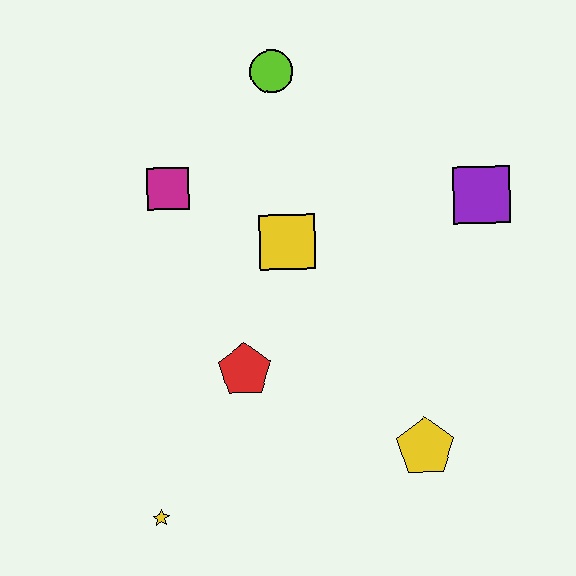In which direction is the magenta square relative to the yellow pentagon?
The magenta square is above the yellow pentagon.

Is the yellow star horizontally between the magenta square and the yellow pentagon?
No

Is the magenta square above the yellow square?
Yes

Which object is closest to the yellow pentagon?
The red pentagon is closest to the yellow pentagon.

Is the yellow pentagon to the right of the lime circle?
Yes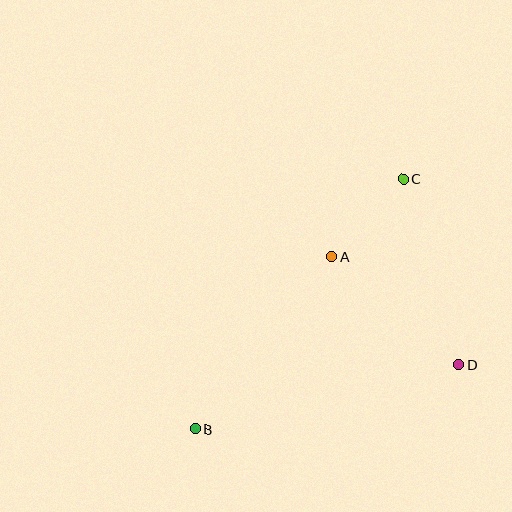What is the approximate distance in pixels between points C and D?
The distance between C and D is approximately 194 pixels.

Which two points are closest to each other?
Points A and C are closest to each other.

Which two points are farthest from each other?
Points B and C are farthest from each other.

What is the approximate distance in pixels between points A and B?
The distance between A and B is approximately 220 pixels.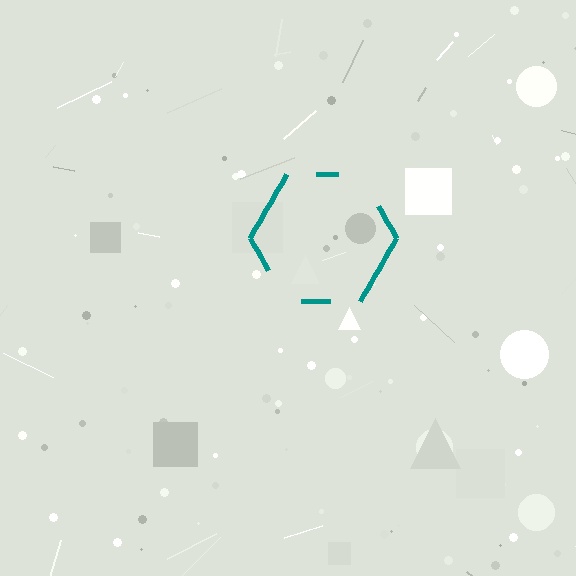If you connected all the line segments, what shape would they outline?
They would outline a hexagon.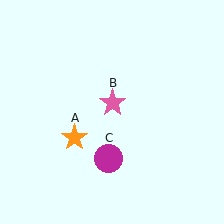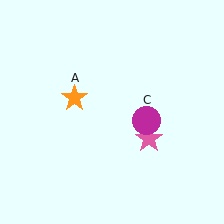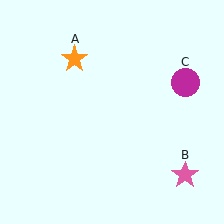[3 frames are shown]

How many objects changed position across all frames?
3 objects changed position: orange star (object A), pink star (object B), magenta circle (object C).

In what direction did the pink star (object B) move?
The pink star (object B) moved down and to the right.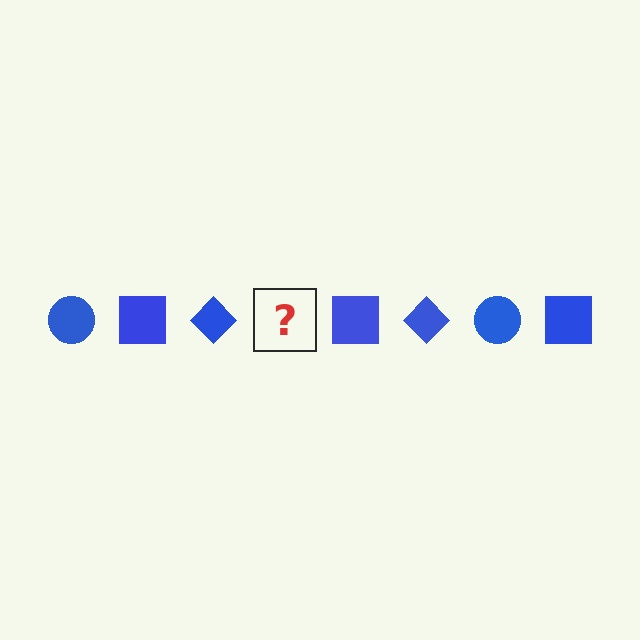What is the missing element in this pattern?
The missing element is a blue circle.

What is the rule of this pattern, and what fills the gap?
The rule is that the pattern cycles through circle, square, diamond shapes in blue. The gap should be filled with a blue circle.